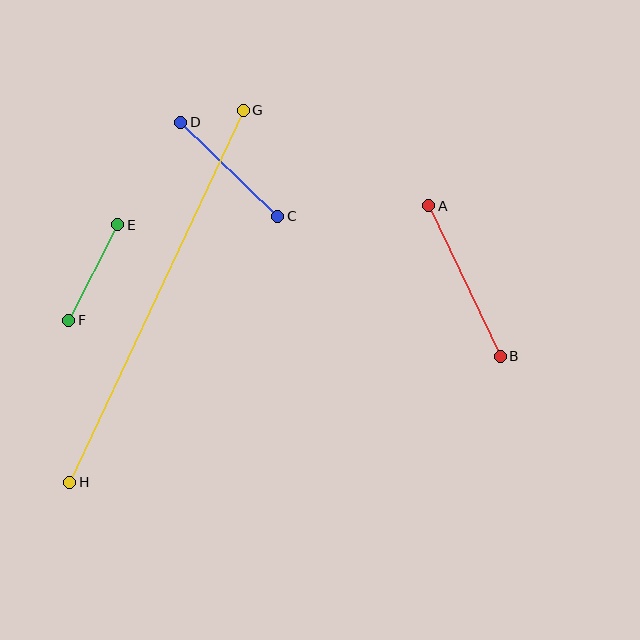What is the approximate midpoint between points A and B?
The midpoint is at approximately (464, 281) pixels.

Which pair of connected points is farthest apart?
Points G and H are farthest apart.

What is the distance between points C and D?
The distance is approximately 135 pixels.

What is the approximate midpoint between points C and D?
The midpoint is at approximately (229, 169) pixels.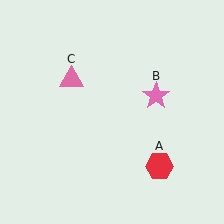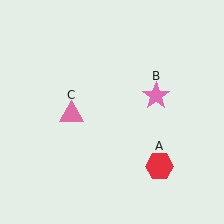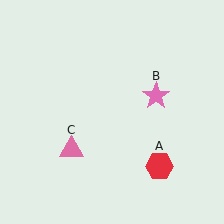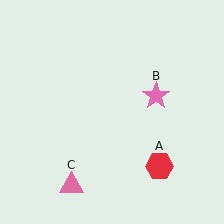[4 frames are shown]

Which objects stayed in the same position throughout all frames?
Red hexagon (object A) and pink star (object B) remained stationary.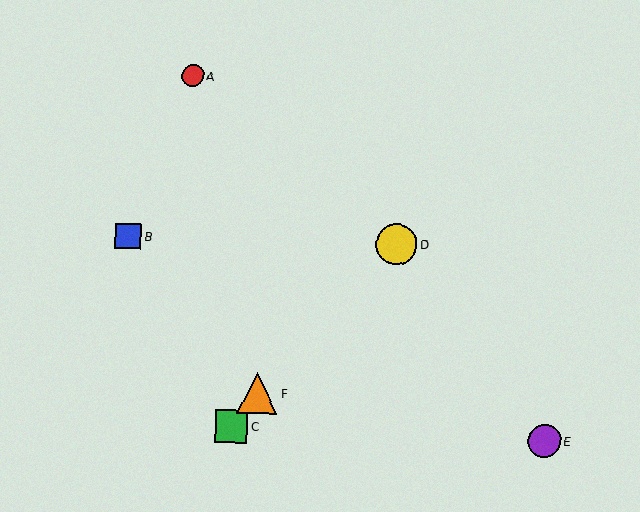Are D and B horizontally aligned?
Yes, both are at y≈244.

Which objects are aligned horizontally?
Objects B, D are aligned horizontally.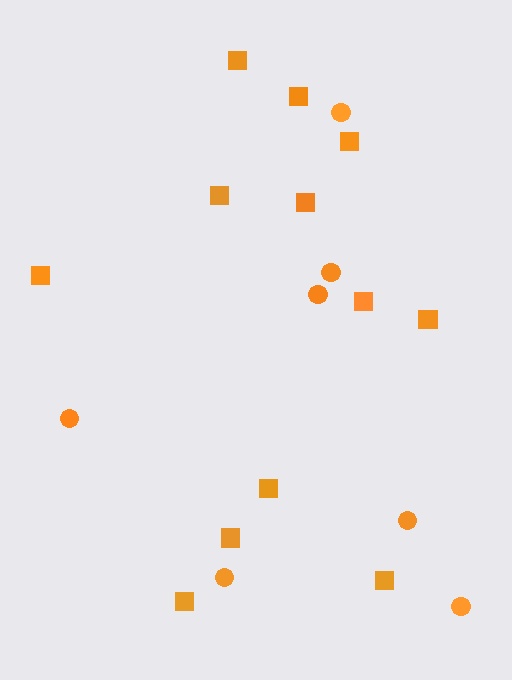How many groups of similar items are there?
There are 2 groups: one group of squares (12) and one group of circles (7).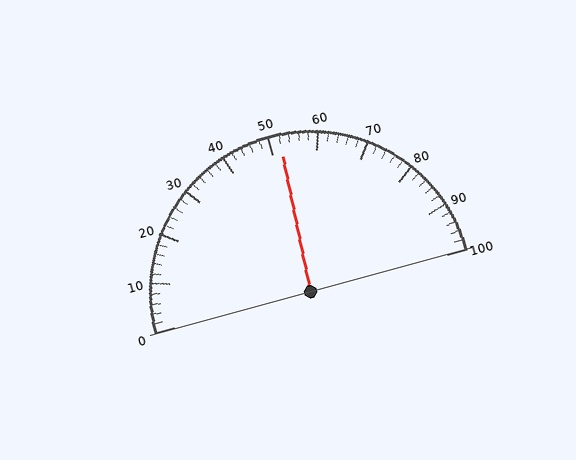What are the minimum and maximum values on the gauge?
The gauge ranges from 0 to 100.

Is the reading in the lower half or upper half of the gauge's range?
The reading is in the upper half of the range (0 to 100).